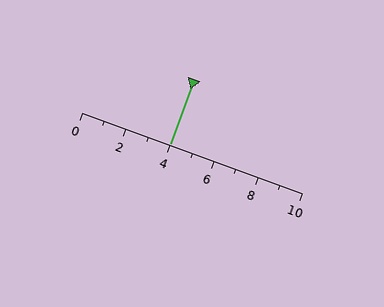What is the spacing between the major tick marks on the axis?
The major ticks are spaced 2 apart.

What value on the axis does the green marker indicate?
The marker indicates approximately 4.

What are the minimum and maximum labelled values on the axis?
The axis runs from 0 to 10.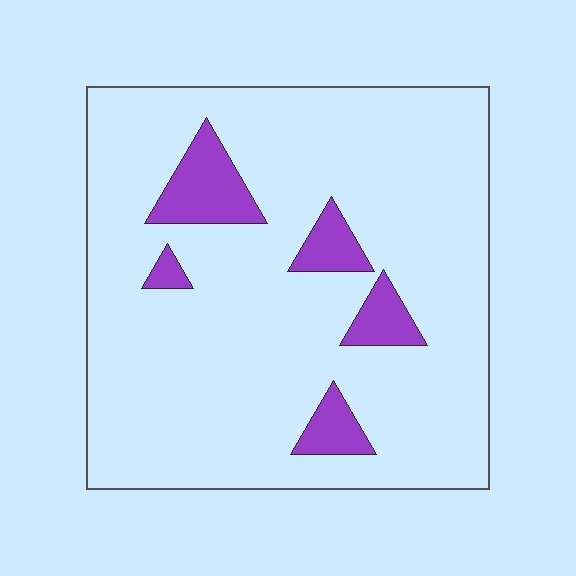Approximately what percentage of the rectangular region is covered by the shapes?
Approximately 10%.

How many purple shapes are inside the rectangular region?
5.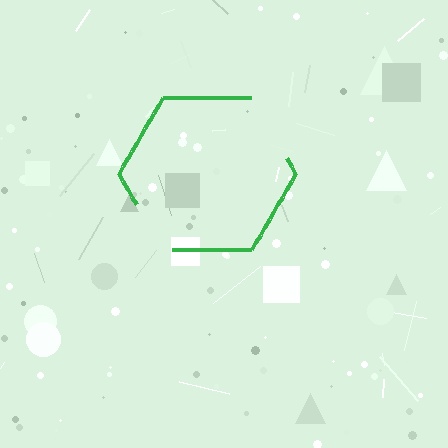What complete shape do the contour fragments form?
The contour fragments form a hexagon.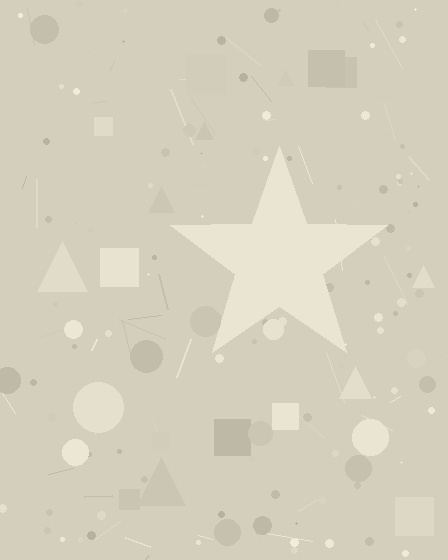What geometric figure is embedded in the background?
A star is embedded in the background.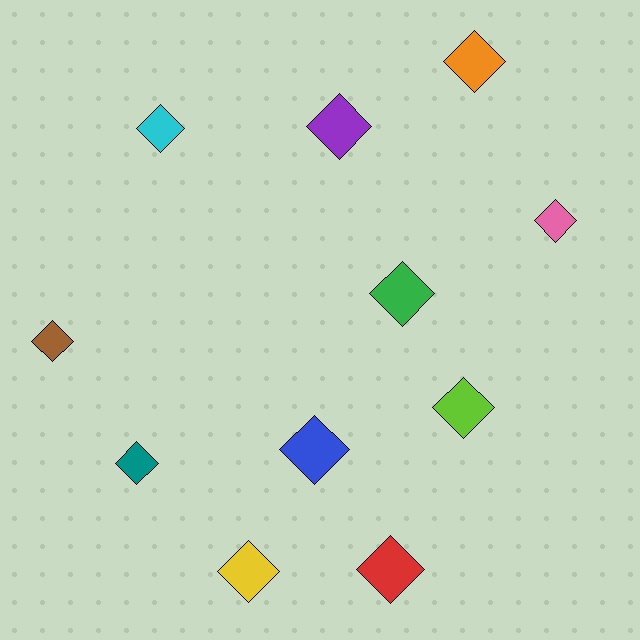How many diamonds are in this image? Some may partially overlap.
There are 11 diamonds.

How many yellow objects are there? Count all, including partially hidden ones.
There is 1 yellow object.